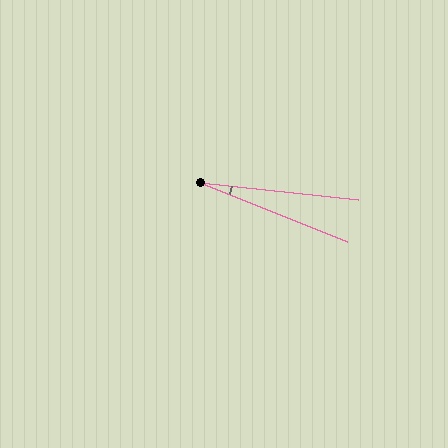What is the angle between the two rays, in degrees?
Approximately 16 degrees.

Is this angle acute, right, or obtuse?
It is acute.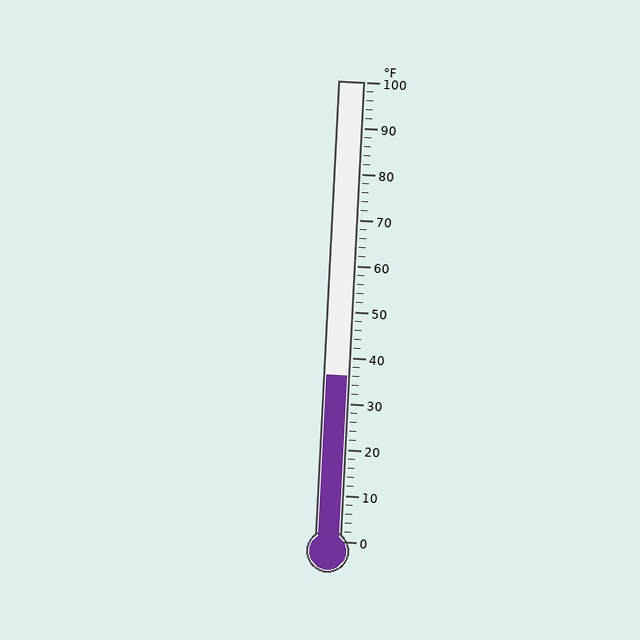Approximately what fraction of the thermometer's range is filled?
The thermometer is filled to approximately 35% of its range.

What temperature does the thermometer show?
The thermometer shows approximately 36°F.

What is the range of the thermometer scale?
The thermometer scale ranges from 0°F to 100°F.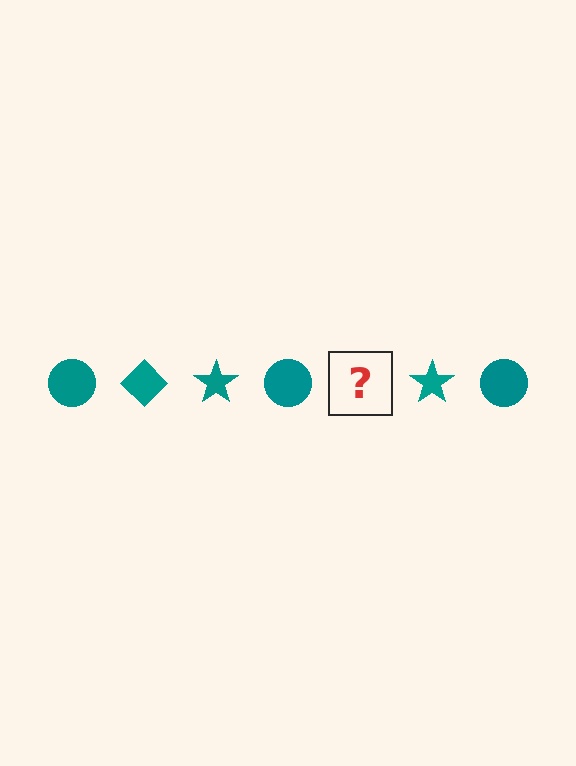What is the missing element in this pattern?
The missing element is a teal diamond.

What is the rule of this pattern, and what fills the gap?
The rule is that the pattern cycles through circle, diamond, star shapes in teal. The gap should be filled with a teal diamond.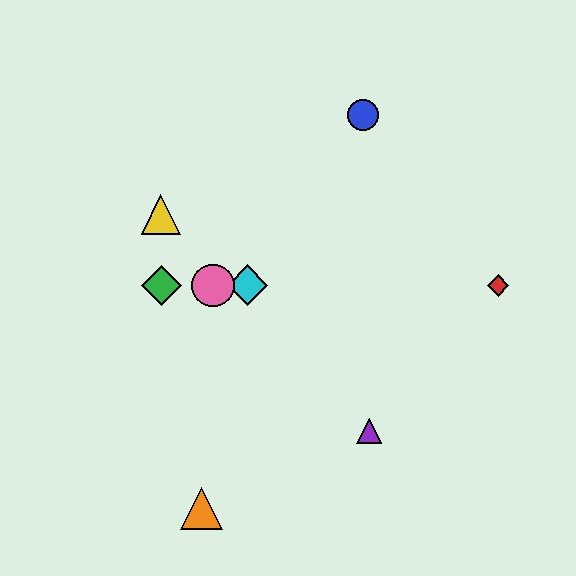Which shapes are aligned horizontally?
The red diamond, the green diamond, the cyan diamond, the pink circle are aligned horizontally.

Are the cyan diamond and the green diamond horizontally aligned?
Yes, both are at y≈285.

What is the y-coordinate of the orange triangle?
The orange triangle is at y≈508.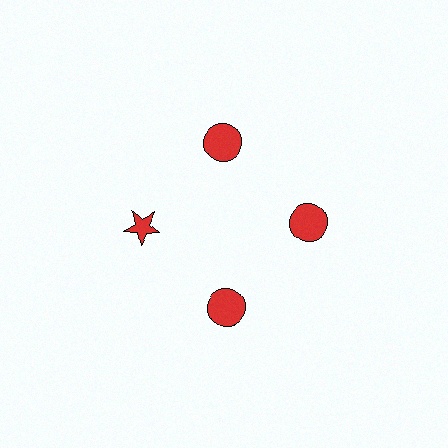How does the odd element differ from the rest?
It has a different shape: star instead of circle.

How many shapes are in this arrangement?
There are 4 shapes arranged in a ring pattern.